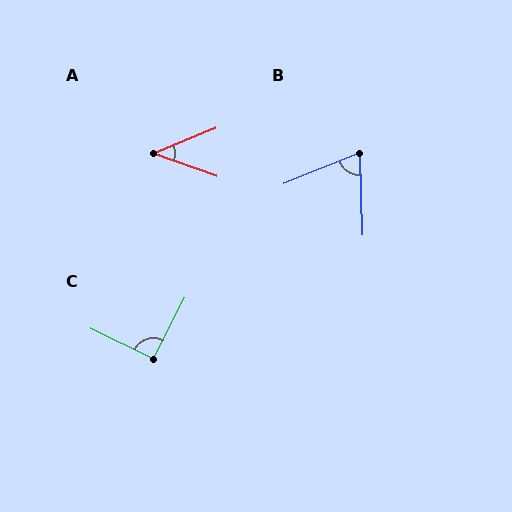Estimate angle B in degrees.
Approximately 69 degrees.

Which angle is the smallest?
A, at approximately 42 degrees.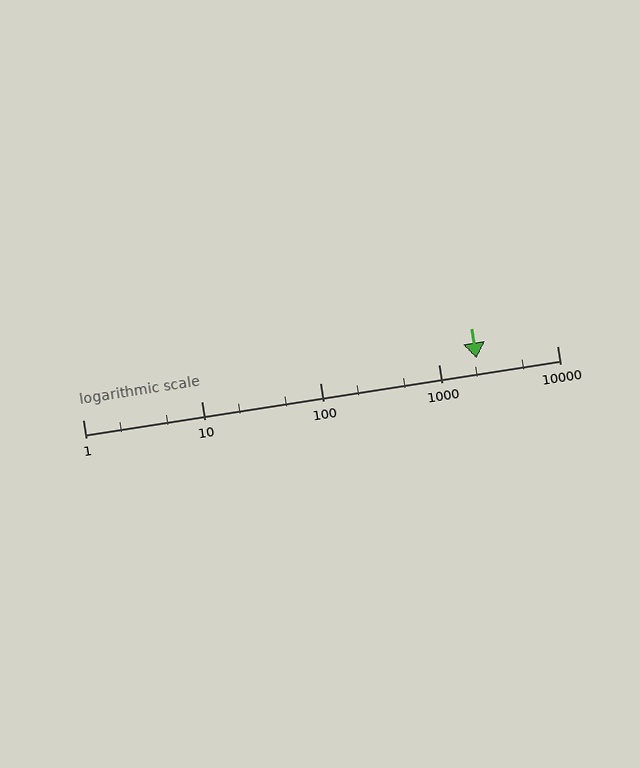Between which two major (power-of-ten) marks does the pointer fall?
The pointer is between 1000 and 10000.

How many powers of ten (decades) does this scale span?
The scale spans 4 decades, from 1 to 10000.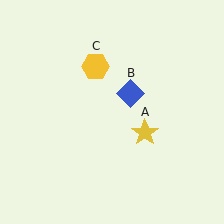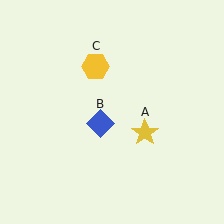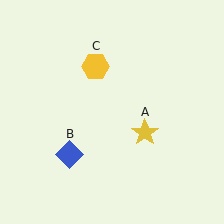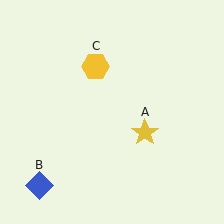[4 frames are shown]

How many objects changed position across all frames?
1 object changed position: blue diamond (object B).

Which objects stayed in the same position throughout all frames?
Yellow star (object A) and yellow hexagon (object C) remained stationary.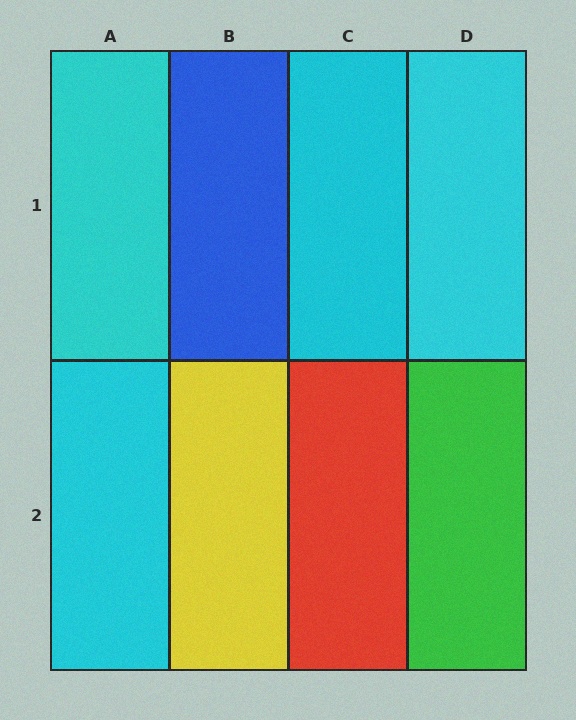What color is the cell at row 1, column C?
Cyan.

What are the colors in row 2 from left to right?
Cyan, yellow, red, green.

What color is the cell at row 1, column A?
Cyan.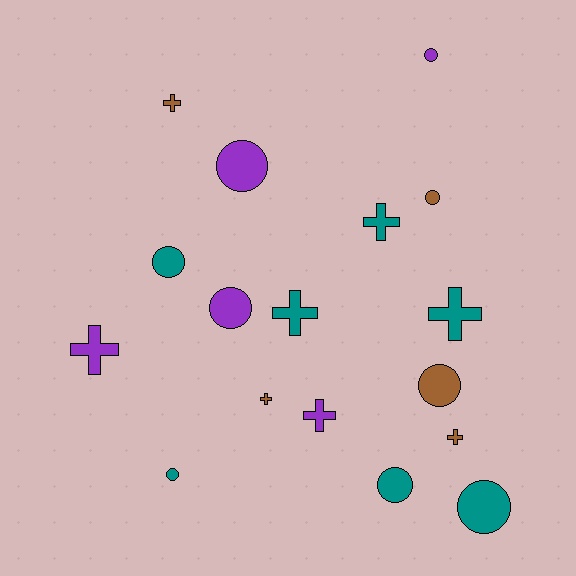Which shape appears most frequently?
Circle, with 9 objects.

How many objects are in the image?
There are 17 objects.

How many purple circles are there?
There are 3 purple circles.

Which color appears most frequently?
Teal, with 7 objects.